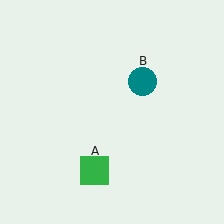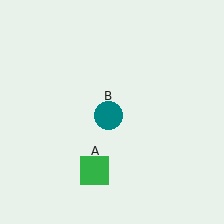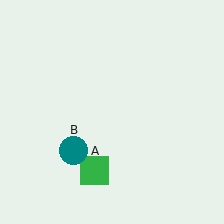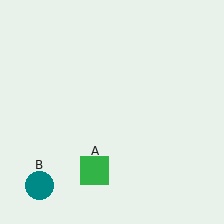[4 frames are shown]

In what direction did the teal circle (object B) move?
The teal circle (object B) moved down and to the left.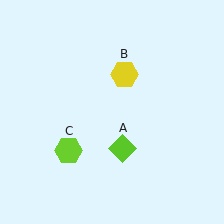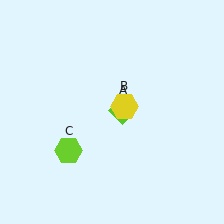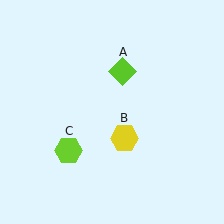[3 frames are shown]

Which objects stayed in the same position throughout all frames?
Lime hexagon (object C) remained stationary.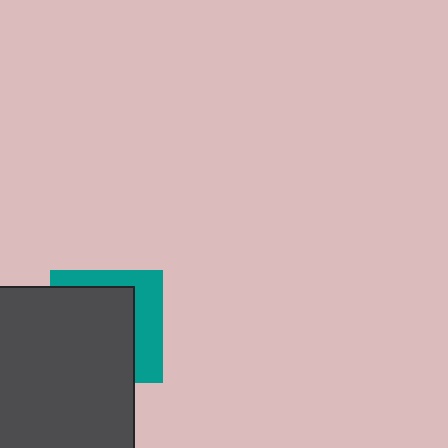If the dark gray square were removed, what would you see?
You would see the complete teal square.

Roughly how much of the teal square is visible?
A small part of it is visible (roughly 35%).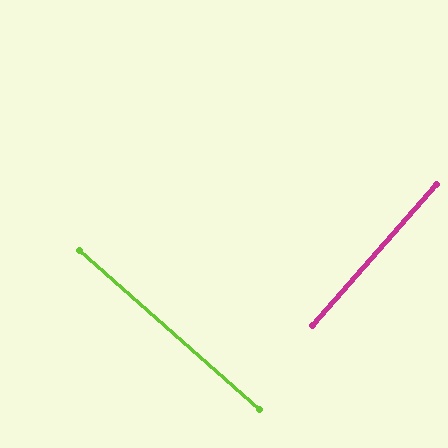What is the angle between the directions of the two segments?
Approximately 90 degrees.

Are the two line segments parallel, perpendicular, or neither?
Perpendicular — they meet at approximately 90°.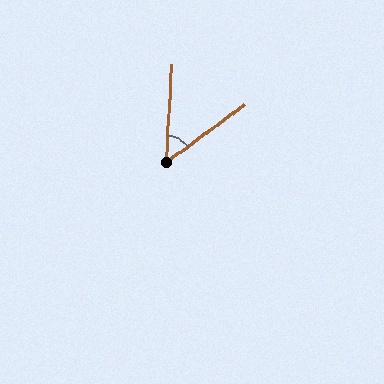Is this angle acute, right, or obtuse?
It is acute.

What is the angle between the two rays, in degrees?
Approximately 50 degrees.